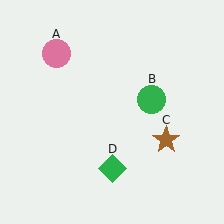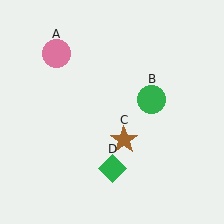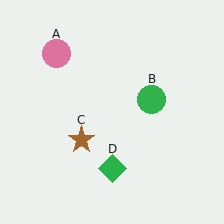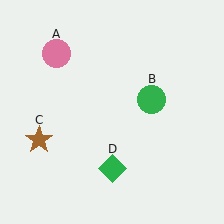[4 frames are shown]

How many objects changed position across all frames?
1 object changed position: brown star (object C).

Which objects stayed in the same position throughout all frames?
Pink circle (object A) and green circle (object B) and green diamond (object D) remained stationary.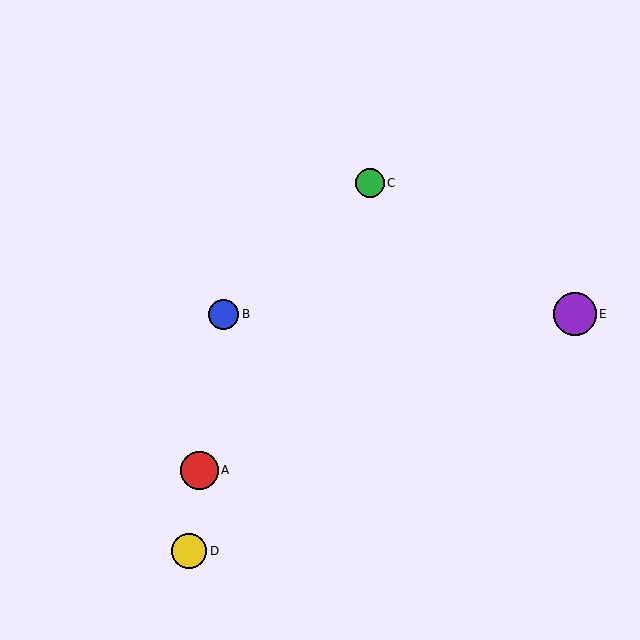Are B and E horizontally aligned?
Yes, both are at y≈314.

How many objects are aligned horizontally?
2 objects (B, E) are aligned horizontally.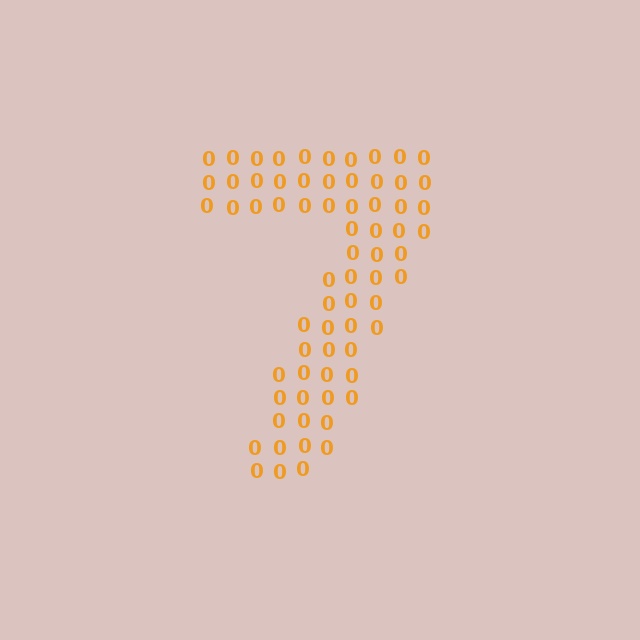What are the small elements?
The small elements are digit 0's.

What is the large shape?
The large shape is the digit 7.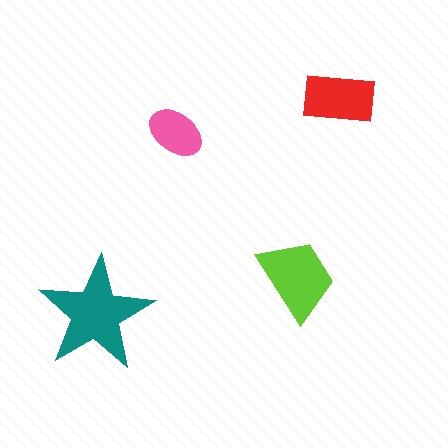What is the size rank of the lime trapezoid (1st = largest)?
2nd.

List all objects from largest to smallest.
The teal star, the lime trapezoid, the red rectangle, the pink ellipse.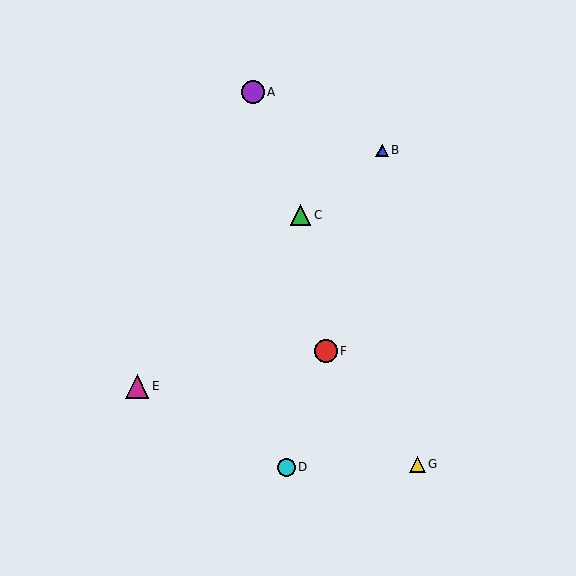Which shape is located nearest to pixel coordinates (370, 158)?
The blue triangle (labeled B) at (382, 150) is nearest to that location.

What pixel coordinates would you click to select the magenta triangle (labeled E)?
Click at (137, 386) to select the magenta triangle E.